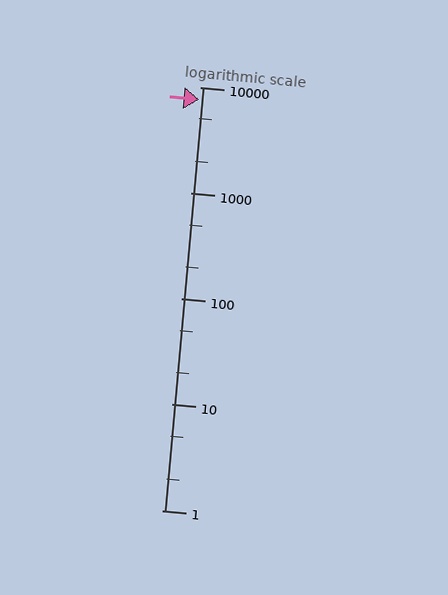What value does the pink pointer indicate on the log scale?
The pointer indicates approximately 7600.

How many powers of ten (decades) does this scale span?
The scale spans 4 decades, from 1 to 10000.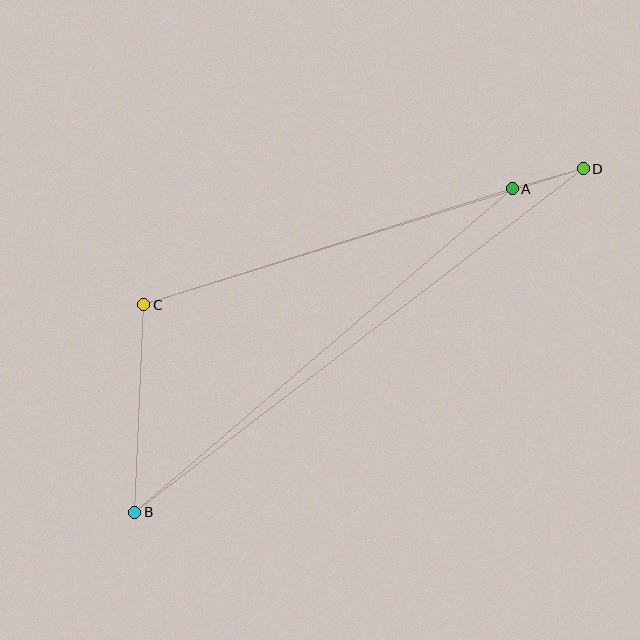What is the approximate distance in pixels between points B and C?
The distance between B and C is approximately 208 pixels.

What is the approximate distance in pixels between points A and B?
The distance between A and B is approximately 497 pixels.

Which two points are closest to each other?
Points A and D are closest to each other.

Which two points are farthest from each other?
Points B and D are farthest from each other.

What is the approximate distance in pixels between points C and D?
The distance between C and D is approximately 460 pixels.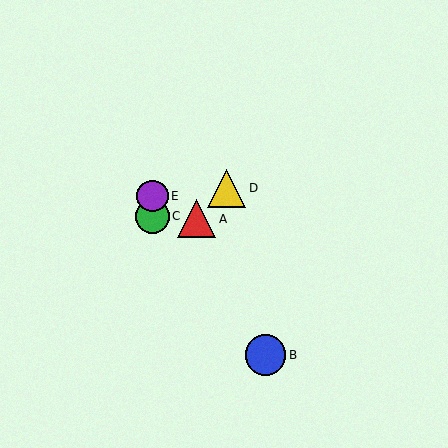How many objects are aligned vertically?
2 objects (C, E) are aligned vertically.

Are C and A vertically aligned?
No, C is at x≈152 and A is at x≈197.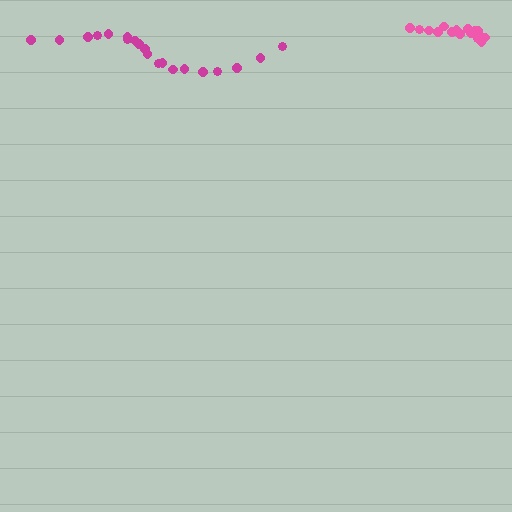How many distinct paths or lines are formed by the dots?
There are 2 distinct paths.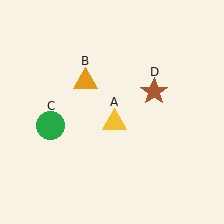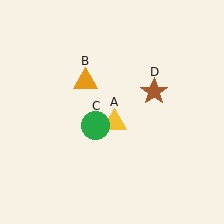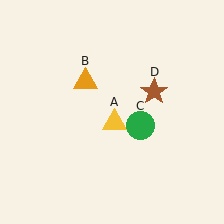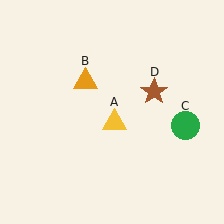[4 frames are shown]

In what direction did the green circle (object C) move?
The green circle (object C) moved right.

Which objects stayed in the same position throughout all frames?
Yellow triangle (object A) and orange triangle (object B) and brown star (object D) remained stationary.